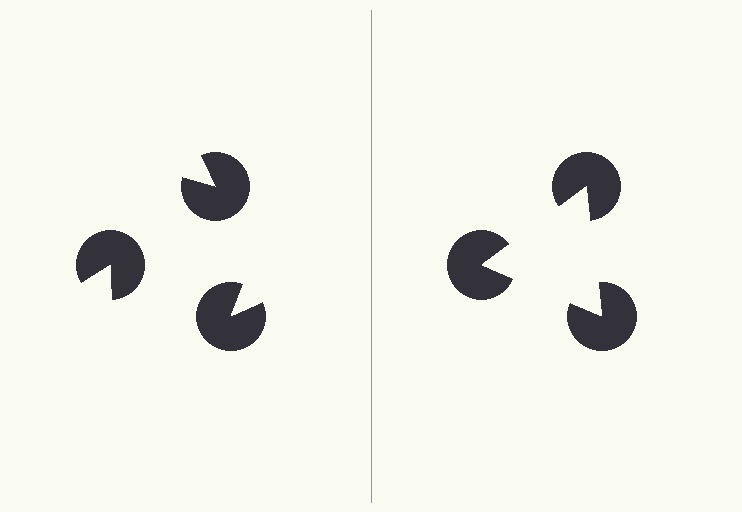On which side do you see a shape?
An illusory triangle appears on the right side. On the left side the wedge cuts are rotated, so no coherent shape forms.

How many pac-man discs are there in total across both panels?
6 — 3 on each side.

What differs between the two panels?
The pac-man discs are positioned identically on both sides; only the wedge orientations differ. On the right they align to a triangle; on the left they are misaligned.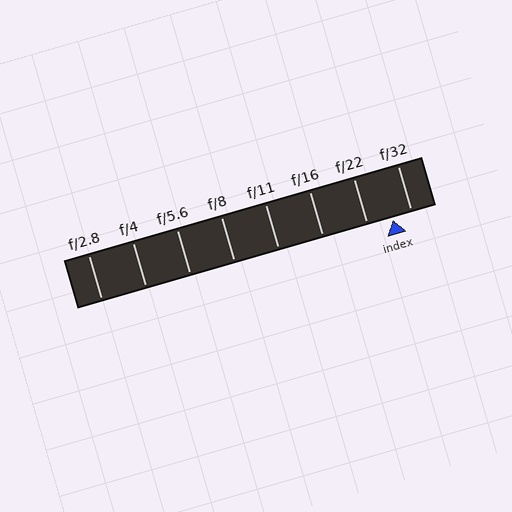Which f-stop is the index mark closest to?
The index mark is closest to f/32.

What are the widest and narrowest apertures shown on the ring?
The widest aperture shown is f/2.8 and the narrowest is f/32.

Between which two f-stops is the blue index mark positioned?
The index mark is between f/22 and f/32.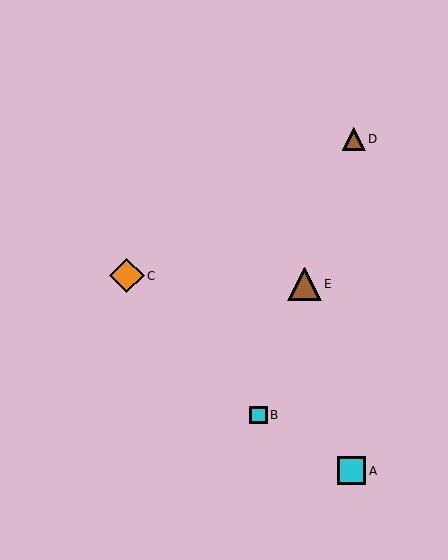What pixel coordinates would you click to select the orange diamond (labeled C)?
Click at (127, 276) to select the orange diamond C.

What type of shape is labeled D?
Shape D is a brown triangle.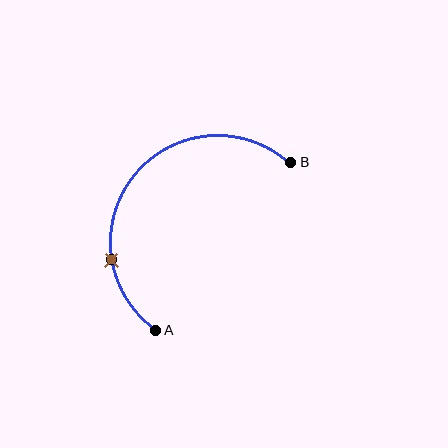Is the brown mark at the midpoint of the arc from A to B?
No. The brown mark lies on the arc but is closer to endpoint A. The arc midpoint would be at the point on the curve equidistant along the arc from both A and B.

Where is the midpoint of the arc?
The arc midpoint is the point on the curve farthest from the straight line joining A and B. It sits above and to the left of that line.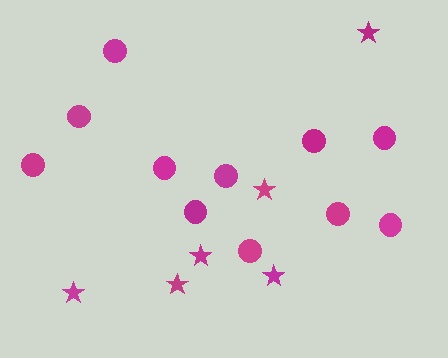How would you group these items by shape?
There are 2 groups: one group of circles (11) and one group of stars (6).